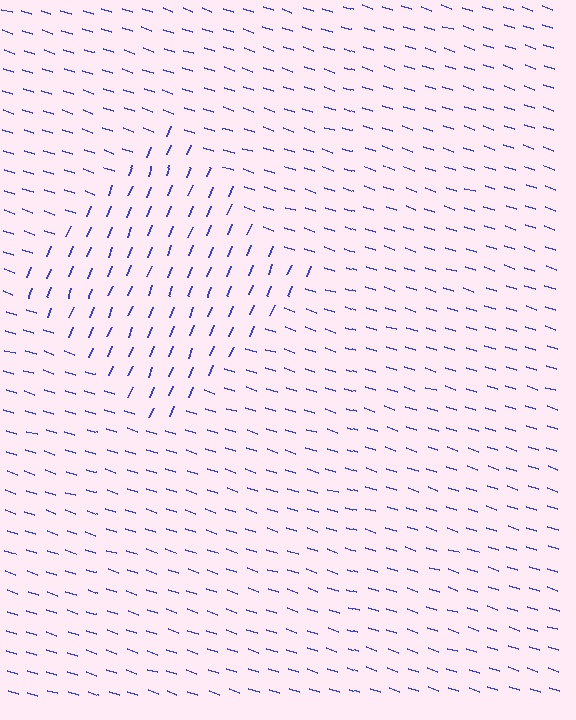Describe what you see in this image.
The image is filled with small blue line segments. A diamond region in the image has lines oriented differently from the surrounding lines, creating a visible texture boundary.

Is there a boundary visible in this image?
Yes, there is a texture boundary formed by a change in line orientation.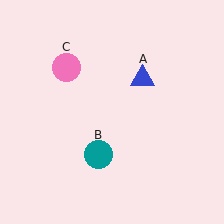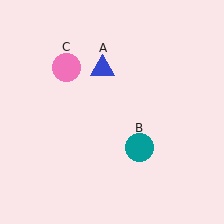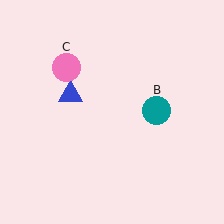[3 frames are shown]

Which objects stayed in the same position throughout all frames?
Pink circle (object C) remained stationary.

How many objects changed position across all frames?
2 objects changed position: blue triangle (object A), teal circle (object B).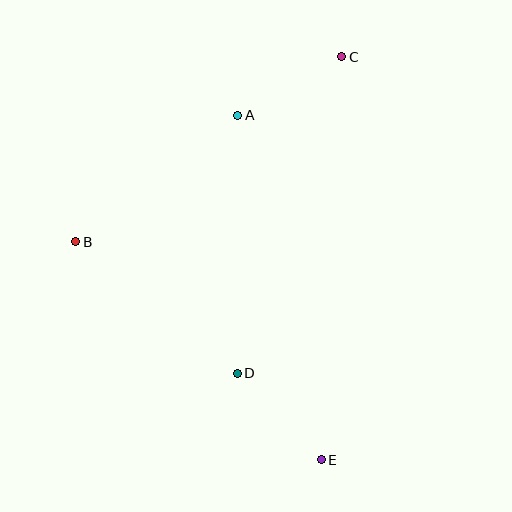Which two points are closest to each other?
Points A and C are closest to each other.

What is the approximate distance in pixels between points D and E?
The distance between D and E is approximately 121 pixels.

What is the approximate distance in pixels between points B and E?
The distance between B and E is approximately 328 pixels.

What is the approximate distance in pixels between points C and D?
The distance between C and D is approximately 333 pixels.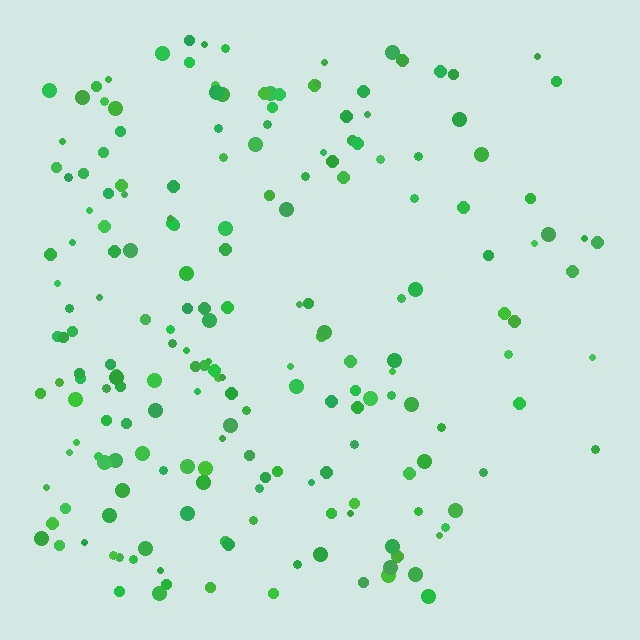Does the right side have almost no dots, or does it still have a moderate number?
Still a moderate number, just noticeably fewer than the left.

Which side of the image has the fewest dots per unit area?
The right.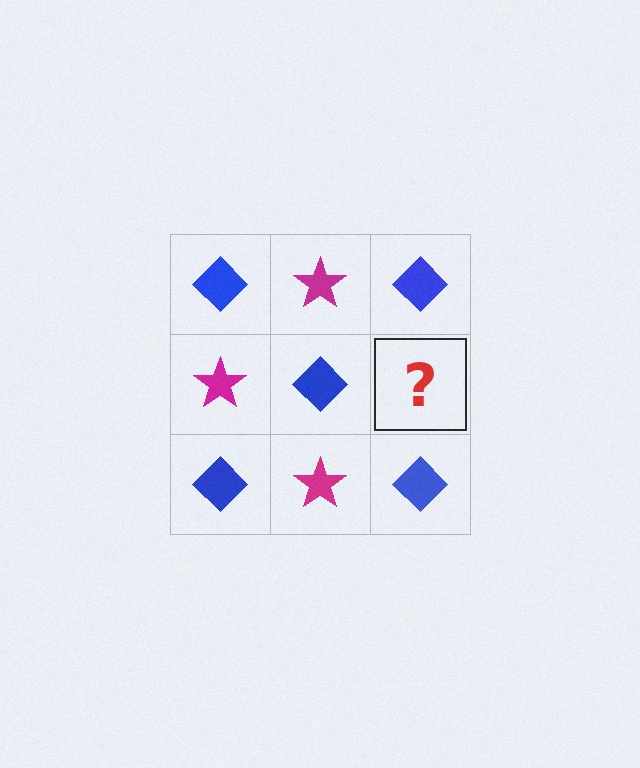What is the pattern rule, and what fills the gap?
The rule is that it alternates blue diamond and magenta star in a checkerboard pattern. The gap should be filled with a magenta star.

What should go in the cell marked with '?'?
The missing cell should contain a magenta star.